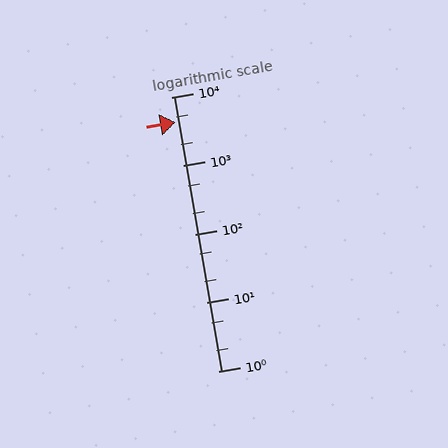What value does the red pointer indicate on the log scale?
The pointer indicates approximately 4300.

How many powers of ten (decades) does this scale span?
The scale spans 4 decades, from 1 to 10000.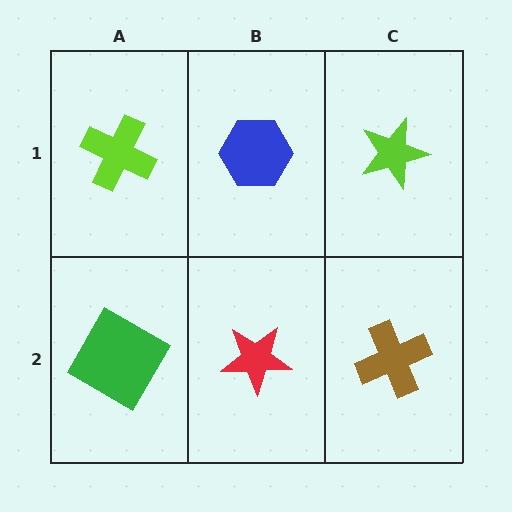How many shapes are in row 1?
3 shapes.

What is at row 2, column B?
A red star.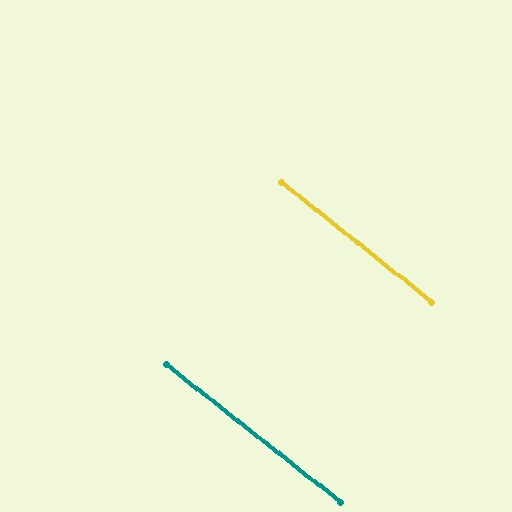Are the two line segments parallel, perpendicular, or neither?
Parallel — their directions differ by only 0.2°.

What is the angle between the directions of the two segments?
Approximately 0 degrees.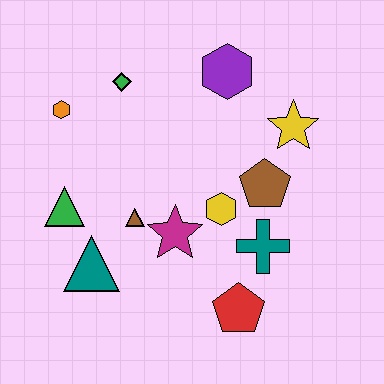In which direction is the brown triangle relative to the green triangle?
The brown triangle is to the right of the green triangle.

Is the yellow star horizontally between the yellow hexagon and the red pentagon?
No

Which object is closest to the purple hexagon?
The yellow star is closest to the purple hexagon.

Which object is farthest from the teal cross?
The orange hexagon is farthest from the teal cross.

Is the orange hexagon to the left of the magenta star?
Yes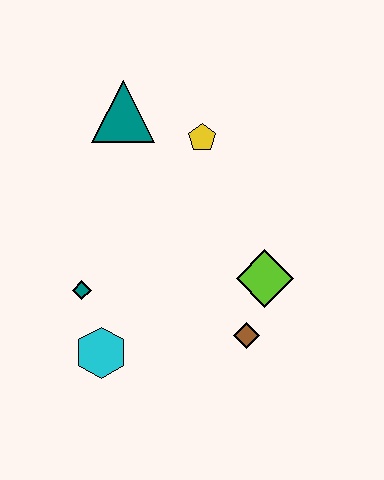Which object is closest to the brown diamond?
The lime diamond is closest to the brown diamond.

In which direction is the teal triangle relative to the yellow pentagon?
The teal triangle is to the left of the yellow pentagon.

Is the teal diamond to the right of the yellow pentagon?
No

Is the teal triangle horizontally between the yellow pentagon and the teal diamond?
Yes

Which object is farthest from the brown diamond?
The teal triangle is farthest from the brown diamond.